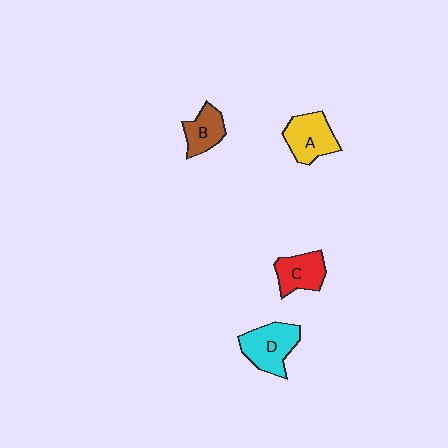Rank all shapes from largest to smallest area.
From largest to smallest: D (cyan), A (yellow), C (red), B (brown).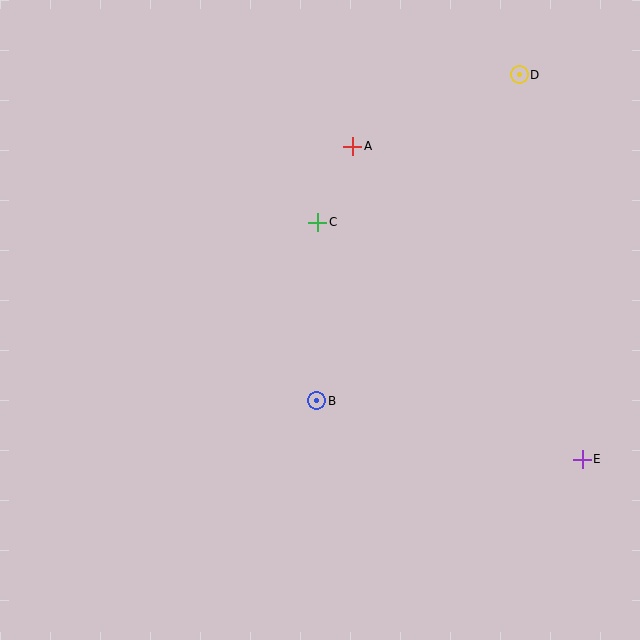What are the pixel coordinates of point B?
Point B is at (317, 401).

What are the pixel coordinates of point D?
Point D is at (519, 75).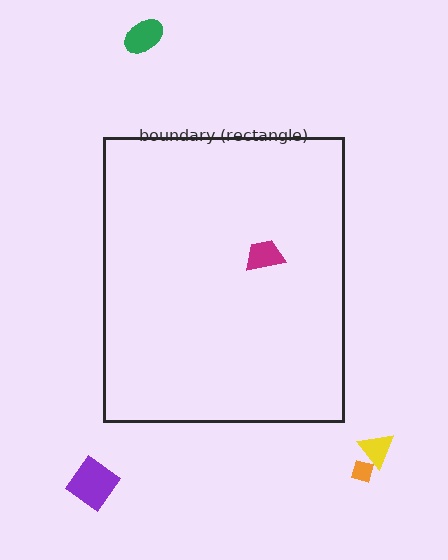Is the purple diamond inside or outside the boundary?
Outside.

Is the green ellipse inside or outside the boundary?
Outside.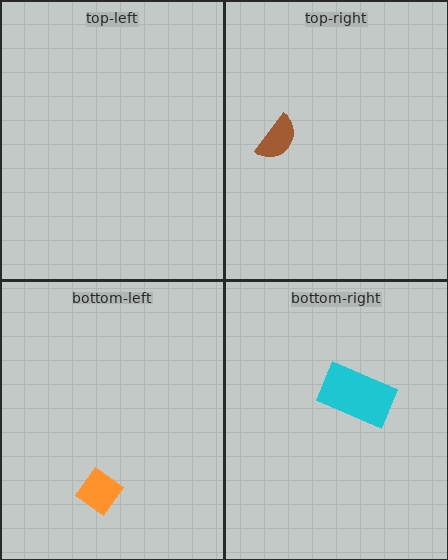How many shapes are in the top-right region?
1.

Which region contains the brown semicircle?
The top-right region.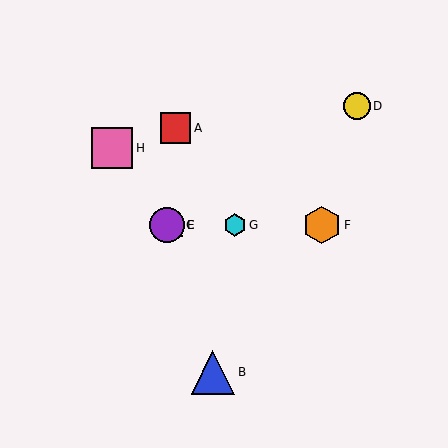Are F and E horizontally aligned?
Yes, both are at y≈225.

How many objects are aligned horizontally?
4 objects (C, E, F, G) are aligned horizontally.